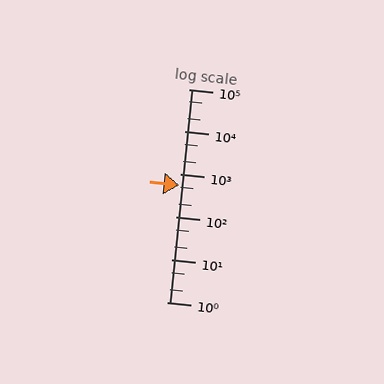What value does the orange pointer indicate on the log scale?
The pointer indicates approximately 550.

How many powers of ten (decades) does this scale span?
The scale spans 5 decades, from 1 to 100000.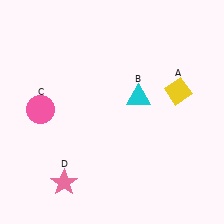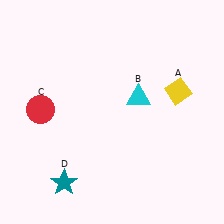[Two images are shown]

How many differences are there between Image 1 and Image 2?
There are 2 differences between the two images.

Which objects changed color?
C changed from pink to red. D changed from pink to teal.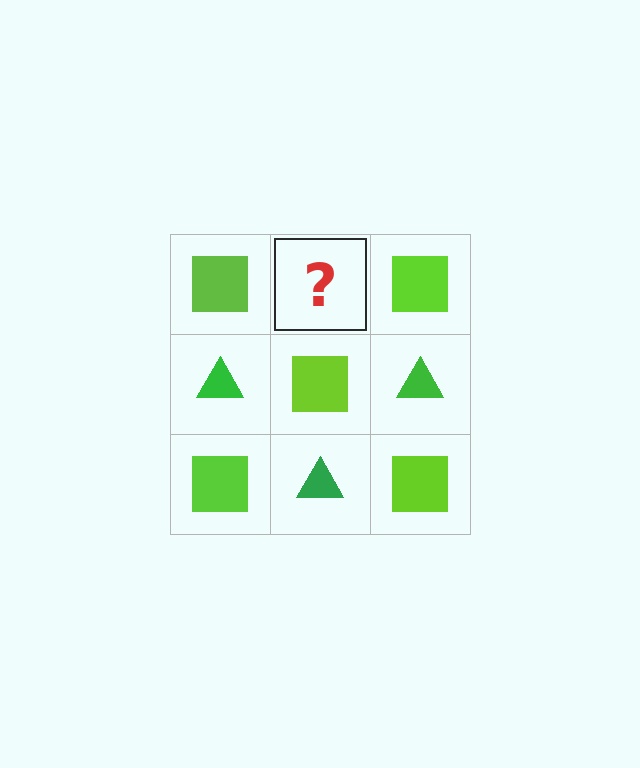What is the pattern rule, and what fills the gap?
The rule is that it alternates lime square and green triangle in a checkerboard pattern. The gap should be filled with a green triangle.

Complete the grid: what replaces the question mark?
The question mark should be replaced with a green triangle.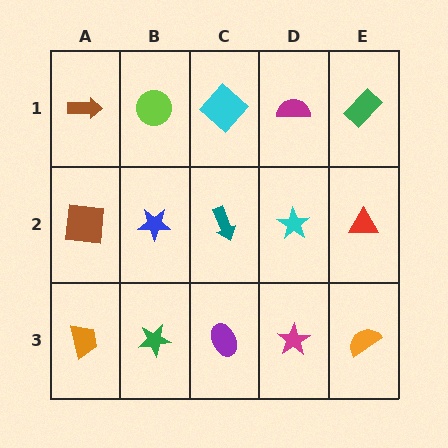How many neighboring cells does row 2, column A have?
3.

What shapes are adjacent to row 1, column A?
A brown square (row 2, column A), a lime circle (row 1, column B).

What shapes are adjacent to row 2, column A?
A brown arrow (row 1, column A), an orange trapezoid (row 3, column A), a blue star (row 2, column B).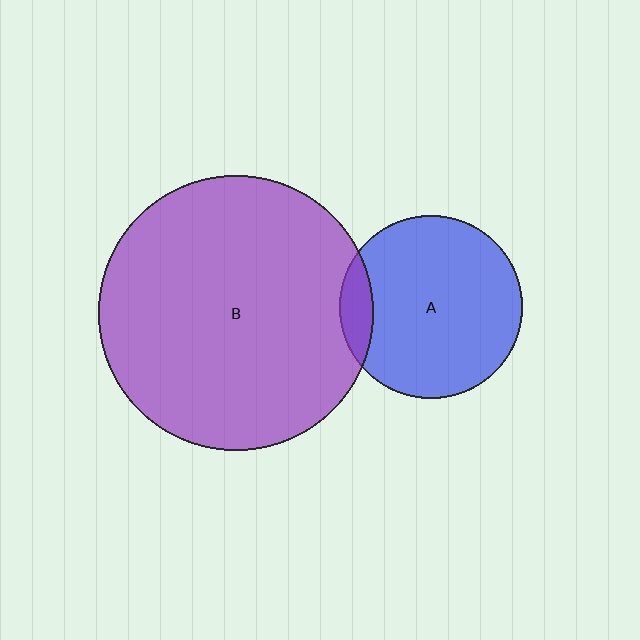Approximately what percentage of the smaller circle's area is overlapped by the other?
Approximately 10%.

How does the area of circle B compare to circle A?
Approximately 2.2 times.